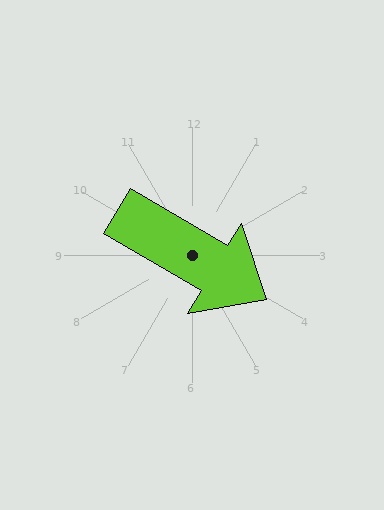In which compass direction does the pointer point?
Southeast.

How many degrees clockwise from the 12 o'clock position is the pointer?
Approximately 121 degrees.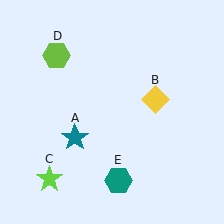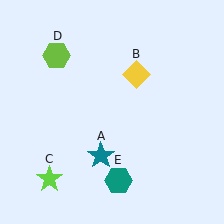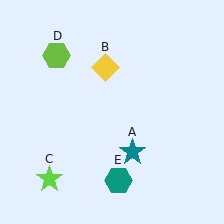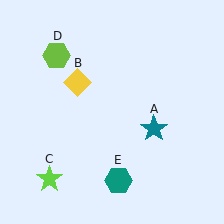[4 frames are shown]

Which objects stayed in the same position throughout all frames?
Lime star (object C) and lime hexagon (object D) and teal hexagon (object E) remained stationary.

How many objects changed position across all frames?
2 objects changed position: teal star (object A), yellow diamond (object B).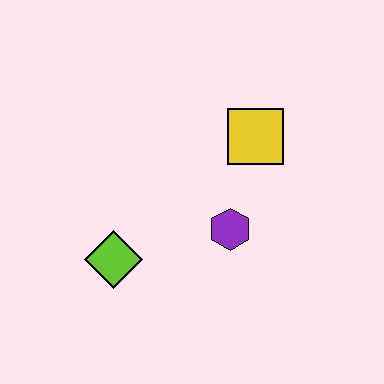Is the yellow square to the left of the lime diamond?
No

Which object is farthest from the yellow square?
The lime diamond is farthest from the yellow square.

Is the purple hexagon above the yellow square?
No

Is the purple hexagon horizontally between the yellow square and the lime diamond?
Yes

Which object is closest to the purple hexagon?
The yellow square is closest to the purple hexagon.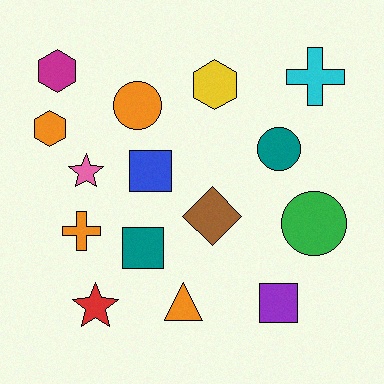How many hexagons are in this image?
There are 3 hexagons.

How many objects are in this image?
There are 15 objects.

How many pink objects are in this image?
There is 1 pink object.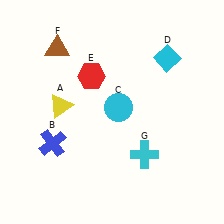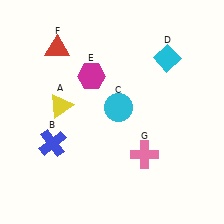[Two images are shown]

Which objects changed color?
E changed from red to magenta. F changed from brown to red. G changed from cyan to pink.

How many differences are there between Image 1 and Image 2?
There are 3 differences between the two images.